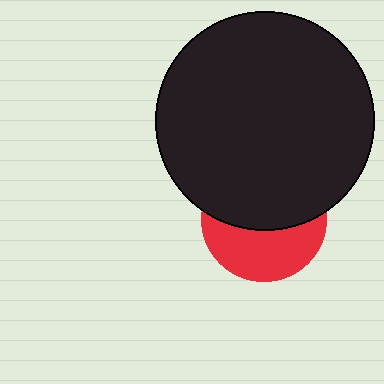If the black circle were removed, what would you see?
You would see the complete red circle.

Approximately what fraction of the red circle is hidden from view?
Roughly 55% of the red circle is hidden behind the black circle.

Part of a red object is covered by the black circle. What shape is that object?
It is a circle.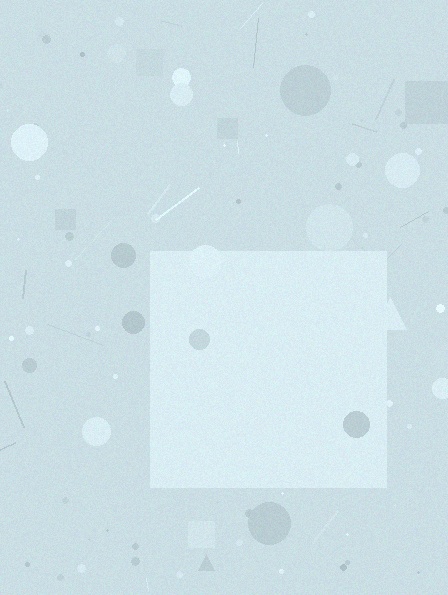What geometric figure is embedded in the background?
A square is embedded in the background.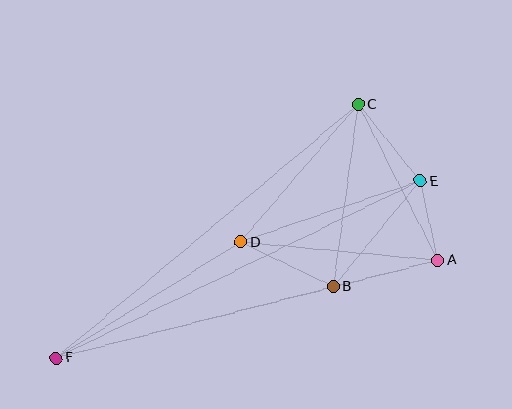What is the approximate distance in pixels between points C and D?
The distance between C and D is approximately 181 pixels.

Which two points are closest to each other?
Points A and E are closest to each other.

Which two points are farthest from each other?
Points E and F are farthest from each other.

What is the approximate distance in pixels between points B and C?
The distance between B and C is approximately 184 pixels.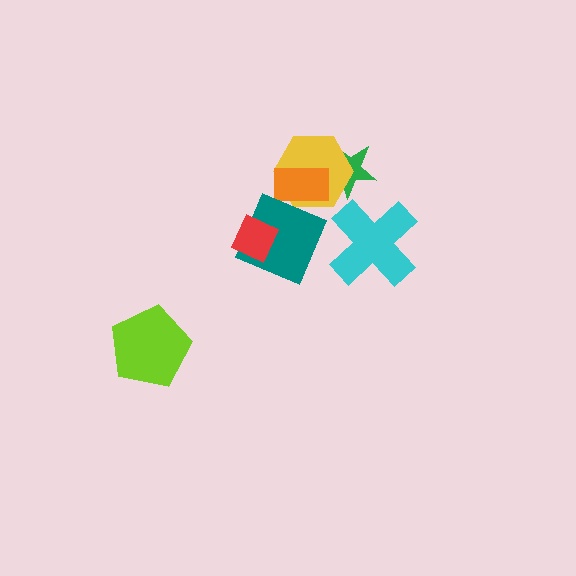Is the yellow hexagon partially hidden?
Yes, it is partially covered by another shape.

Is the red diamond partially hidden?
No, no other shape covers it.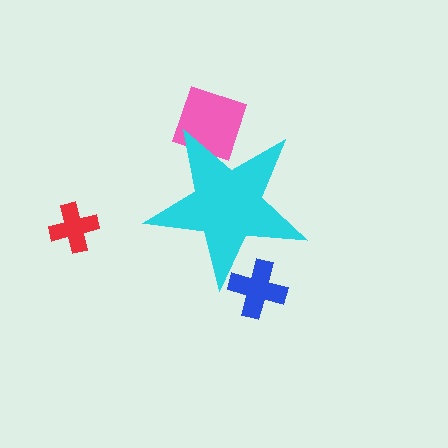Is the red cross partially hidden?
No, the red cross is fully visible.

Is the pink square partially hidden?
Yes, the pink square is partially hidden behind the cyan star.